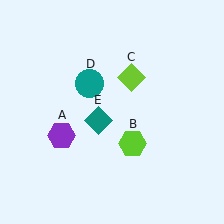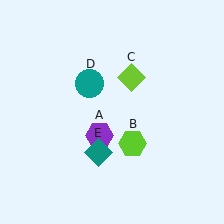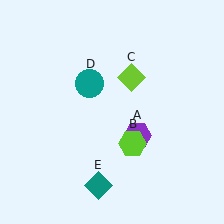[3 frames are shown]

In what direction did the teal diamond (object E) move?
The teal diamond (object E) moved down.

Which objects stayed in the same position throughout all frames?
Lime hexagon (object B) and lime diamond (object C) and teal circle (object D) remained stationary.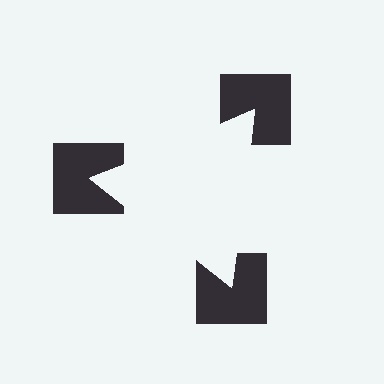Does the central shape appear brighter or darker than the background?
It typically appears slightly brighter than the background, even though no actual brightness change is drawn.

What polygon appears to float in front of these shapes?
An illusory triangle — its edges are inferred from the aligned wedge cuts in the notched squares, not physically drawn.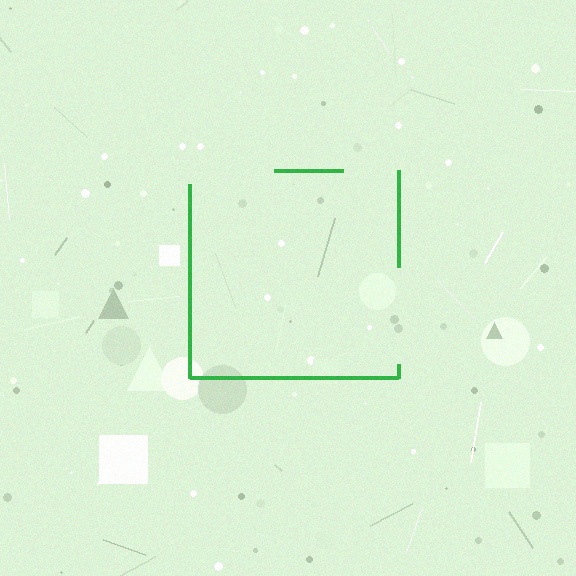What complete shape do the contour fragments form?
The contour fragments form a square.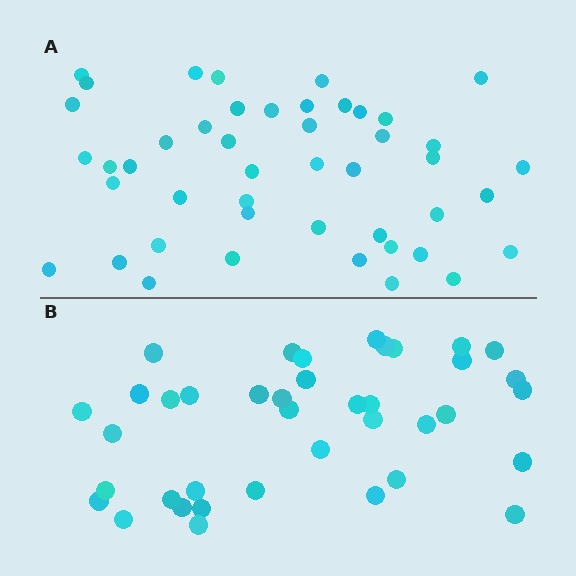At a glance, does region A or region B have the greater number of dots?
Region A (the top region) has more dots.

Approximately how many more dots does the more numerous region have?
Region A has roughly 8 or so more dots than region B.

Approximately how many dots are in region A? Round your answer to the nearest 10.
About 50 dots. (The exact count is 46, which rounds to 50.)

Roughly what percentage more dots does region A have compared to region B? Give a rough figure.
About 20% more.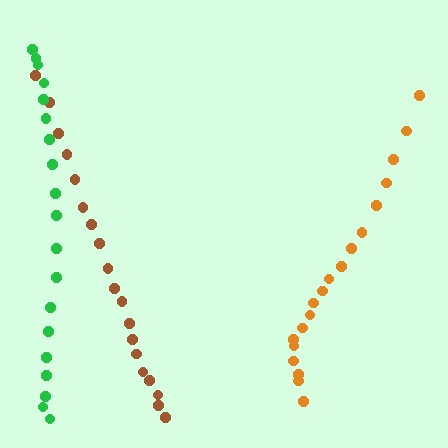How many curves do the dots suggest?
There are 3 distinct paths.